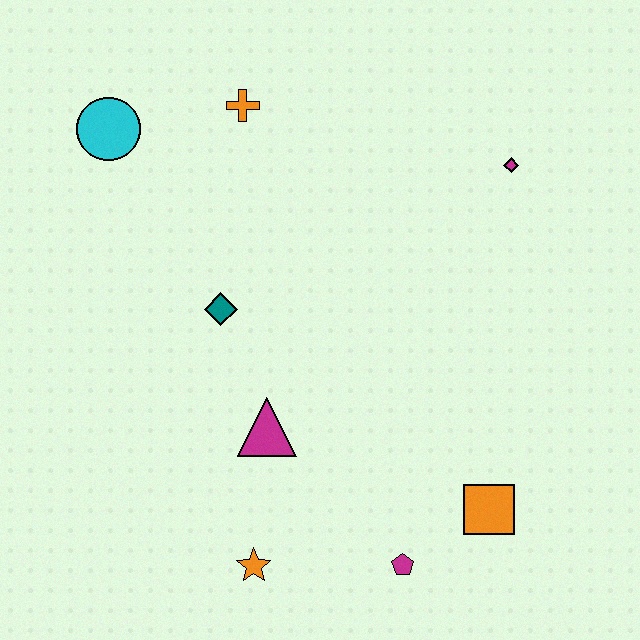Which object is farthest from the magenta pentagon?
The cyan circle is farthest from the magenta pentagon.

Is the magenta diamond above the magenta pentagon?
Yes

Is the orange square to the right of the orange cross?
Yes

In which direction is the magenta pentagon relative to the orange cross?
The magenta pentagon is below the orange cross.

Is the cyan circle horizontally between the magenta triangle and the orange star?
No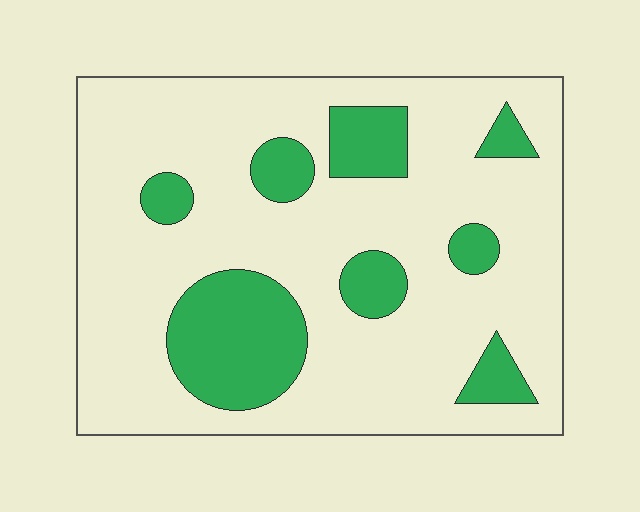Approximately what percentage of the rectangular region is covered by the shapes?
Approximately 20%.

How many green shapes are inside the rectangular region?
8.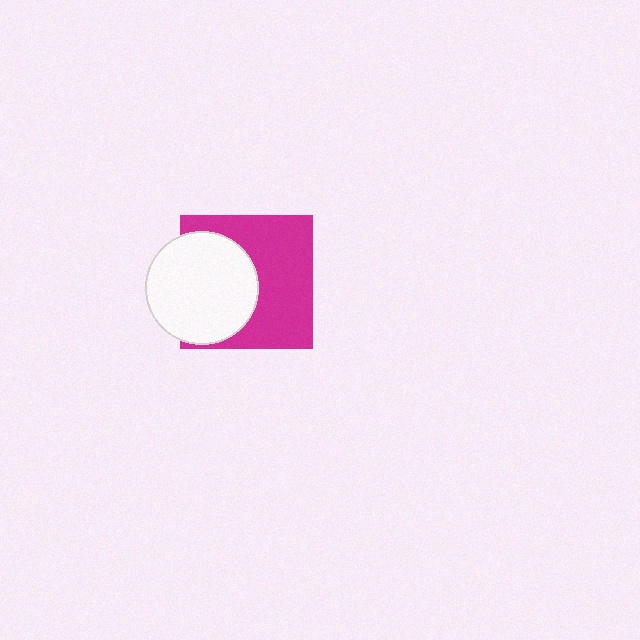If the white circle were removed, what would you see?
You would see the complete magenta square.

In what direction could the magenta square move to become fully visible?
The magenta square could move right. That would shift it out from behind the white circle entirely.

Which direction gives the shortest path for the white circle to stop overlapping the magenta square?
Moving left gives the shortest separation.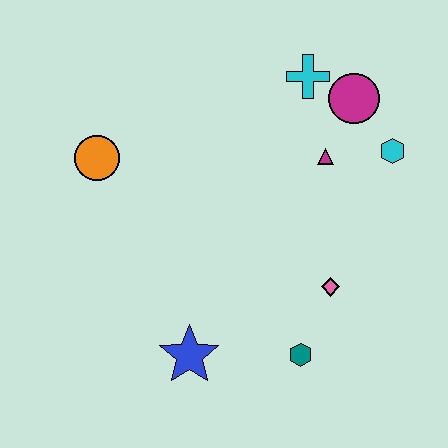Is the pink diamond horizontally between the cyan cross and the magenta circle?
Yes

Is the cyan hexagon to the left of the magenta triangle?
No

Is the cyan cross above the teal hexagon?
Yes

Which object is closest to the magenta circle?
The cyan cross is closest to the magenta circle.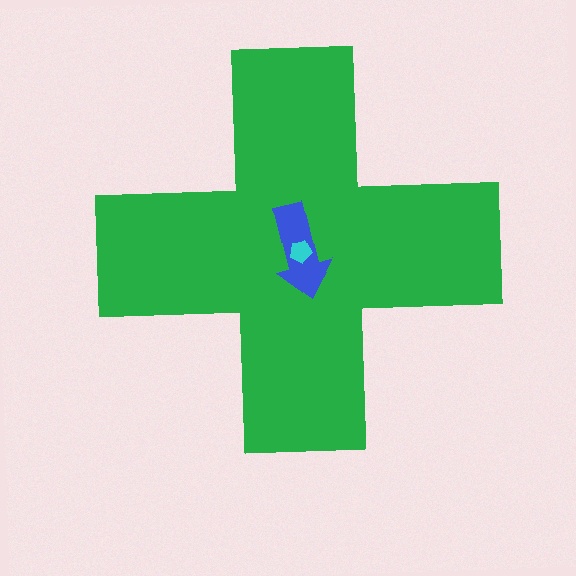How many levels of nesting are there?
3.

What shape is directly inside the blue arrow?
The cyan pentagon.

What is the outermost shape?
The green cross.